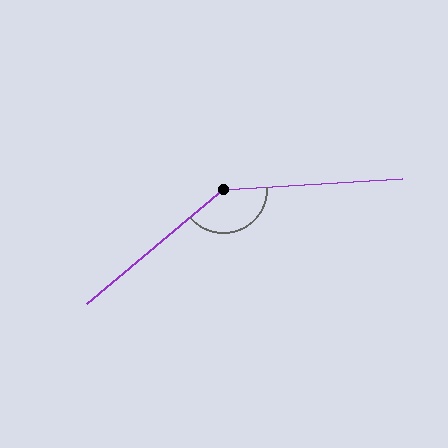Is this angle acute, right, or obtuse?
It is obtuse.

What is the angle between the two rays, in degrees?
Approximately 143 degrees.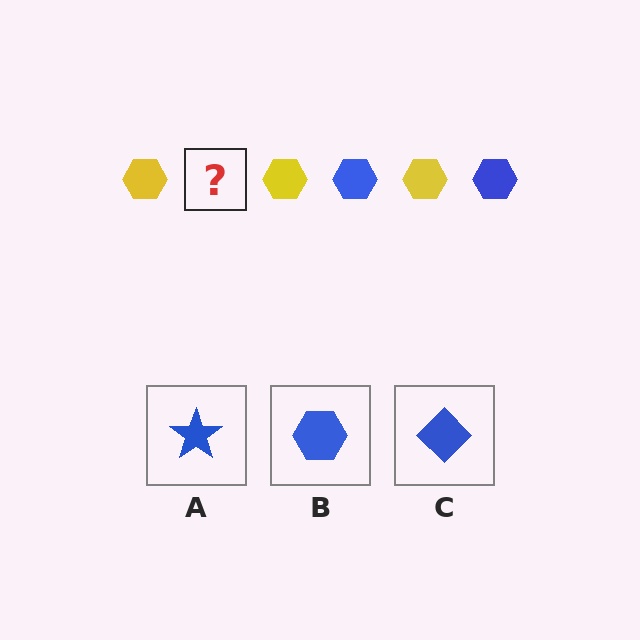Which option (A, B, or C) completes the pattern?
B.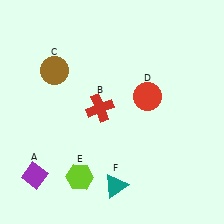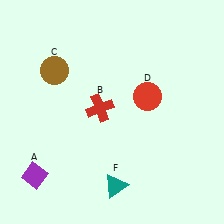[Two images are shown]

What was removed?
The lime hexagon (E) was removed in Image 2.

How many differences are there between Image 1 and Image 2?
There is 1 difference between the two images.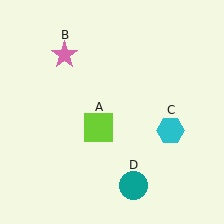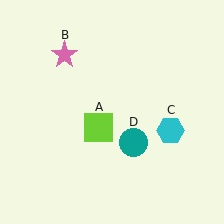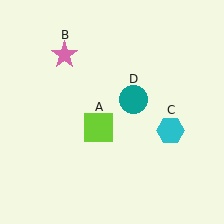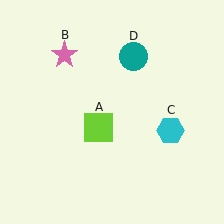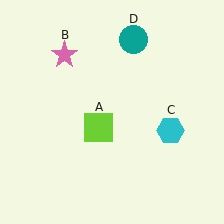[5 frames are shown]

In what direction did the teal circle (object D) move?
The teal circle (object D) moved up.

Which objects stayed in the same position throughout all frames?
Lime square (object A) and pink star (object B) and cyan hexagon (object C) remained stationary.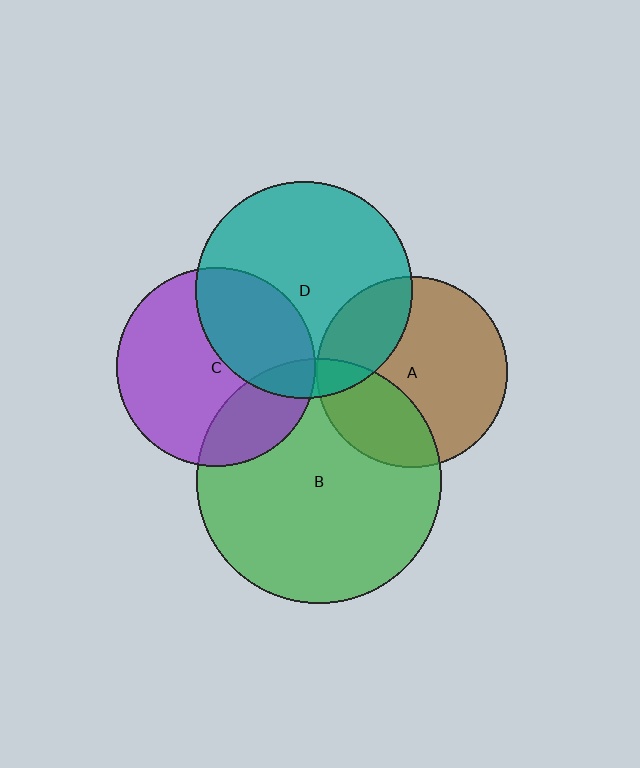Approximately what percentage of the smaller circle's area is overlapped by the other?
Approximately 25%.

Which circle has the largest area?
Circle B (green).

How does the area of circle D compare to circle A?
Approximately 1.3 times.